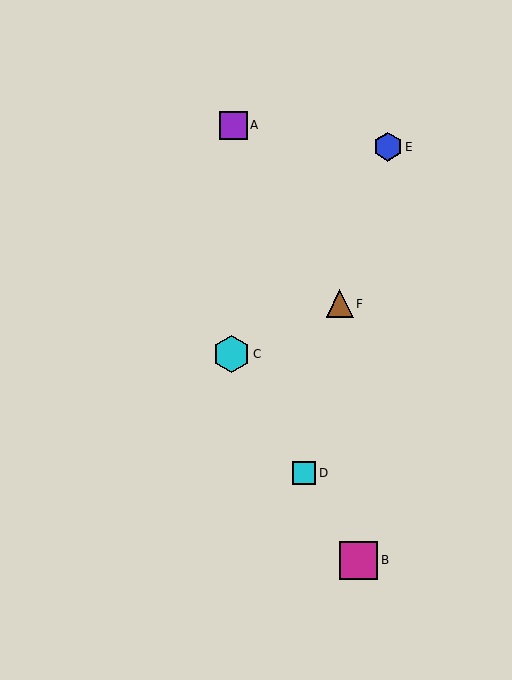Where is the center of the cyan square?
The center of the cyan square is at (304, 473).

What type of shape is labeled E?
Shape E is a blue hexagon.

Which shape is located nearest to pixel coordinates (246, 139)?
The purple square (labeled A) at (233, 125) is nearest to that location.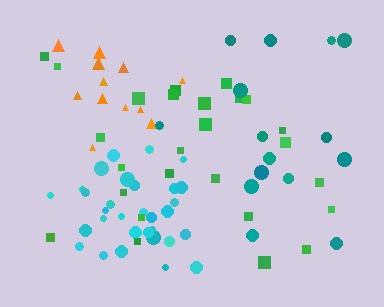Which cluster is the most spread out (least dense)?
Teal.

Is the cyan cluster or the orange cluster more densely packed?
Cyan.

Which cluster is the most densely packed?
Cyan.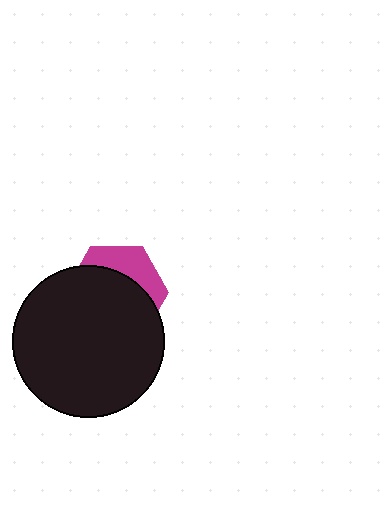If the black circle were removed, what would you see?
You would see the complete magenta hexagon.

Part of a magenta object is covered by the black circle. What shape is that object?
It is a hexagon.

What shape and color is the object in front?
The object in front is a black circle.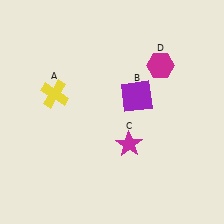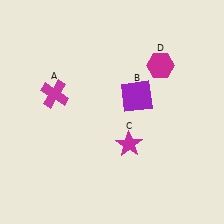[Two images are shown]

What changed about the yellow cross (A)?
In Image 1, A is yellow. In Image 2, it changed to magenta.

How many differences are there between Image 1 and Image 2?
There is 1 difference between the two images.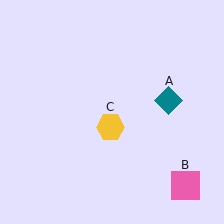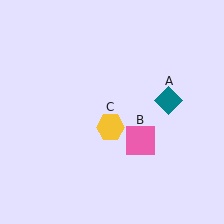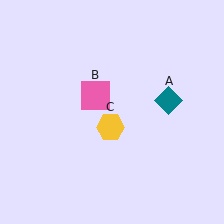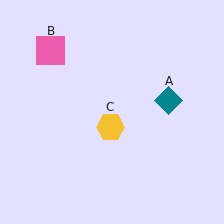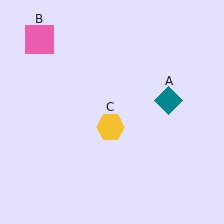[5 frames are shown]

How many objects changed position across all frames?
1 object changed position: pink square (object B).